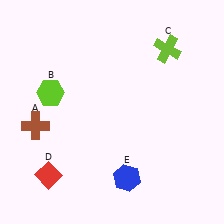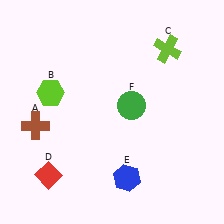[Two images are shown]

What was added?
A green circle (F) was added in Image 2.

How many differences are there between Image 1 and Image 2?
There is 1 difference between the two images.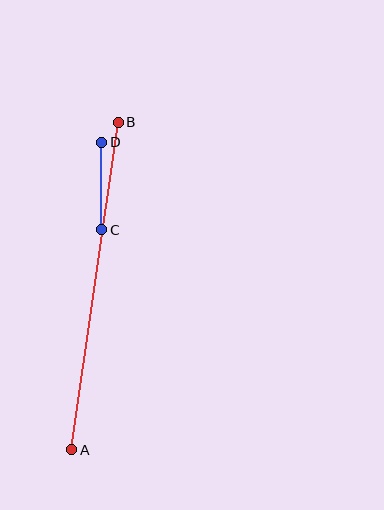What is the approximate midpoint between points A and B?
The midpoint is at approximately (95, 286) pixels.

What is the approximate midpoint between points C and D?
The midpoint is at approximately (102, 186) pixels.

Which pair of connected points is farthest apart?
Points A and B are farthest apart.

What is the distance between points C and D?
The distance is approximately 87 pixels.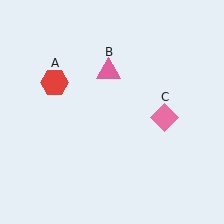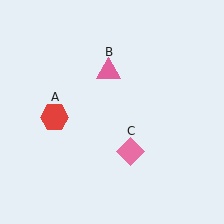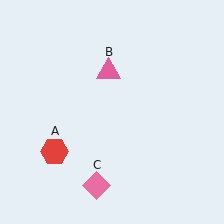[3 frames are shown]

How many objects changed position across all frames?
2 objects changed position: red hexagon (object A), pink diamond (object C).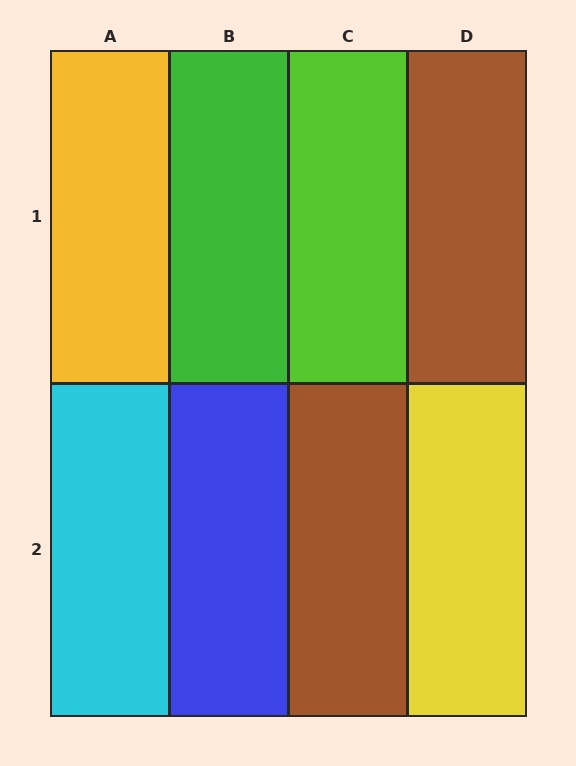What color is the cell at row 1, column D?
Brown.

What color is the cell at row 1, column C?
Lime.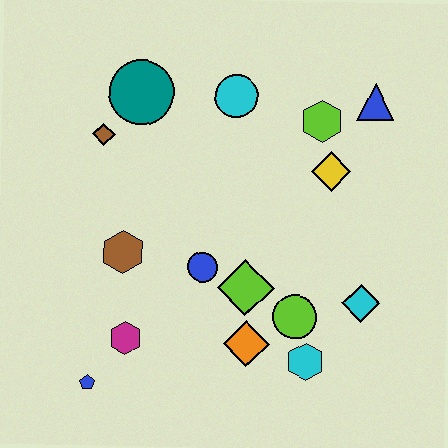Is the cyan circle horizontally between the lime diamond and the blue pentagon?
Yes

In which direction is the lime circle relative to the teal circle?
The lime circle is below the teal circle.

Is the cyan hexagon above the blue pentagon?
Yes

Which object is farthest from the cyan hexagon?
The teal circle is farthest from the cyan hexagon.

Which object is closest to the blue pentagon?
The magenta hexagon is closest to the blue pentagon.